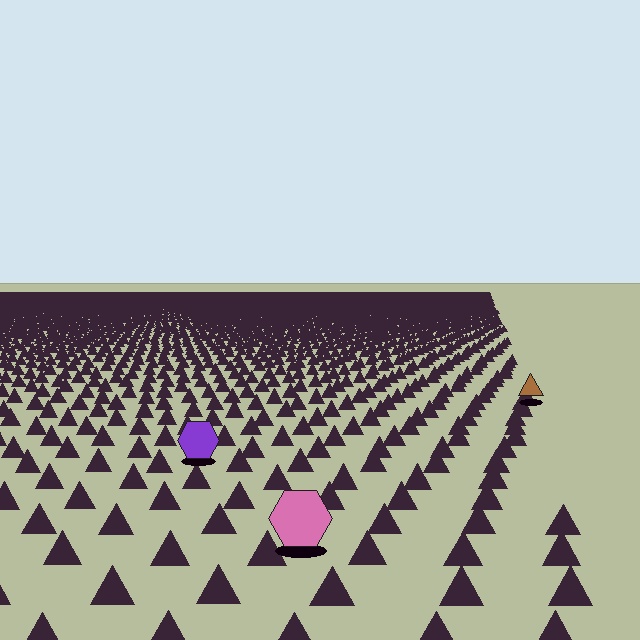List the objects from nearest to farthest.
From nearest to farthest: the pink hexagon, the purple hexagon, the brown triangle.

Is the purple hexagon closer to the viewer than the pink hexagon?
No. The pink hexagon is closer — you can tell from the texture gradient: the ground texture is coarser near it.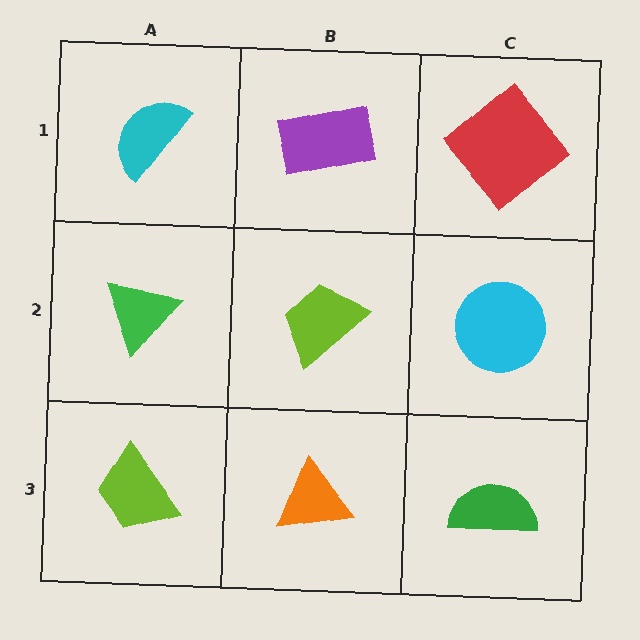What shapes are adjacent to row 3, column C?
A cyan circle (row 2, column C), an orange triangle (row 3, column B).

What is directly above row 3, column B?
A lime trapezoid.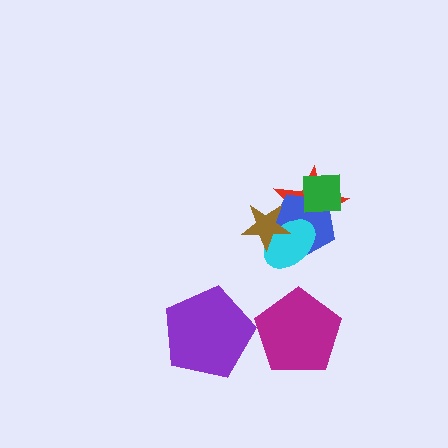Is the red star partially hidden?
Yes, it is partially covered by another shape.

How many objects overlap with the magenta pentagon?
0 objects overlap with the magenta pentagon.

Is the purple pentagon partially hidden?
No, no other shape covers it.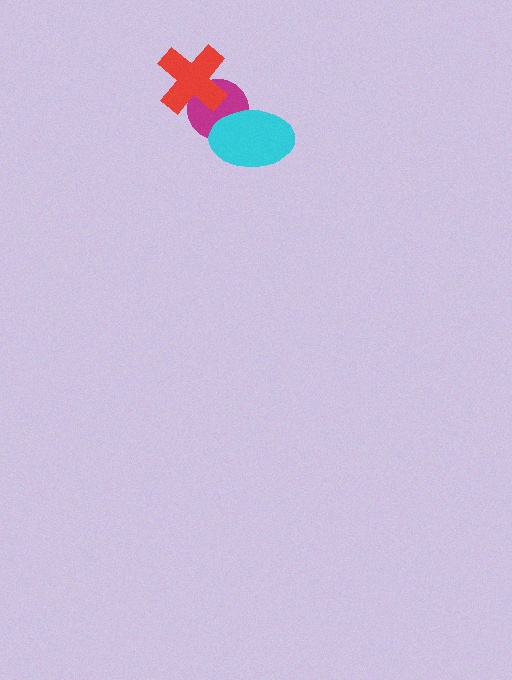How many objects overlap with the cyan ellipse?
1 object overlaps with the cyan ellipse.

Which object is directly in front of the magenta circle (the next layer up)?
The cyan ellipse is directly in front of the magenta circle.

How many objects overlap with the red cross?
1 object overlaps with the red cross.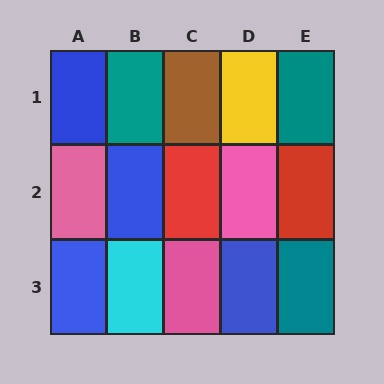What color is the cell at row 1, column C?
Brown.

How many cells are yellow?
1 cell is yellow.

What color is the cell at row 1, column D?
Yellow.